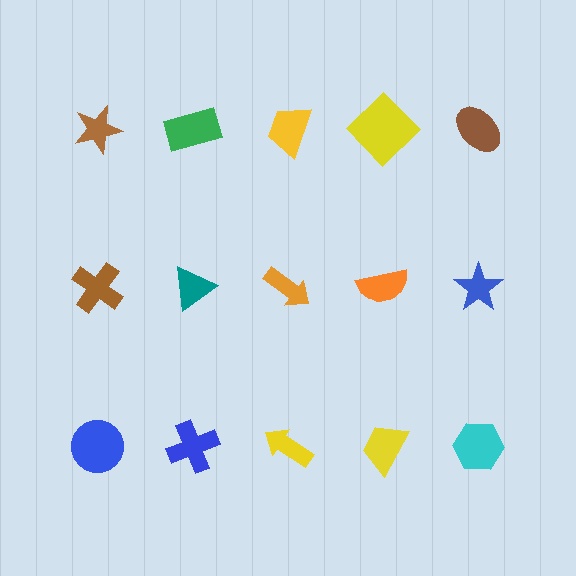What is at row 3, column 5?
A cyan hexagon.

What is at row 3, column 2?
A blue cross.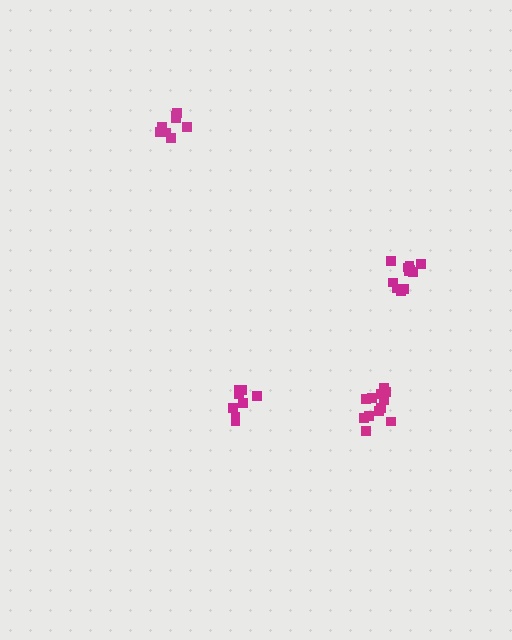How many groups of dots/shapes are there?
There are 4 groups.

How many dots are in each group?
Group 1: 8 dots, Group 2: 12 dots, Group 3: 8 dots, Group 4: 12 dots (40 total).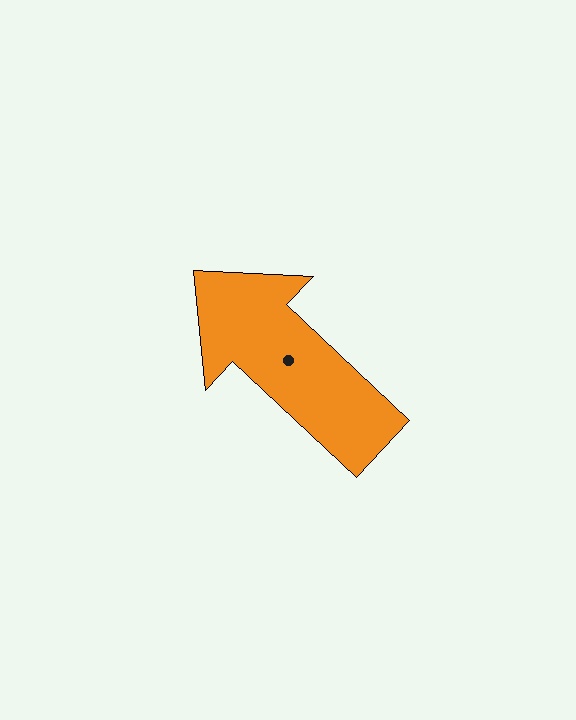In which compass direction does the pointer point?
Northwest.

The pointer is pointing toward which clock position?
Roughly 10 o'clock.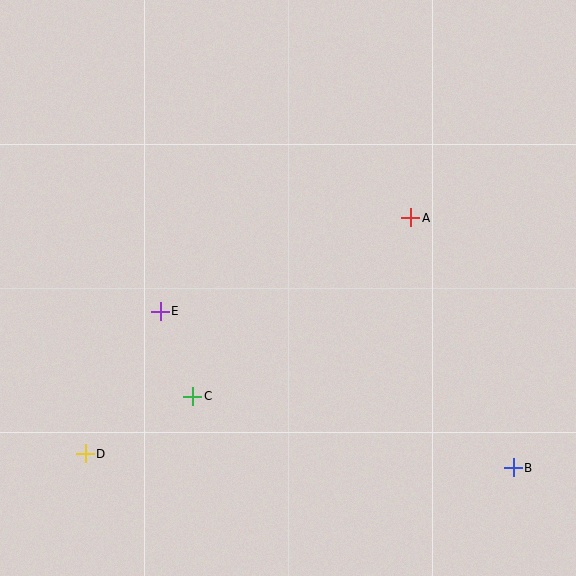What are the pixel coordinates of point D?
Point D is at (85, 454).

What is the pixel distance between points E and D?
The distance between E and D is 161 pixels.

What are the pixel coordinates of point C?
Point C is at (193, 396).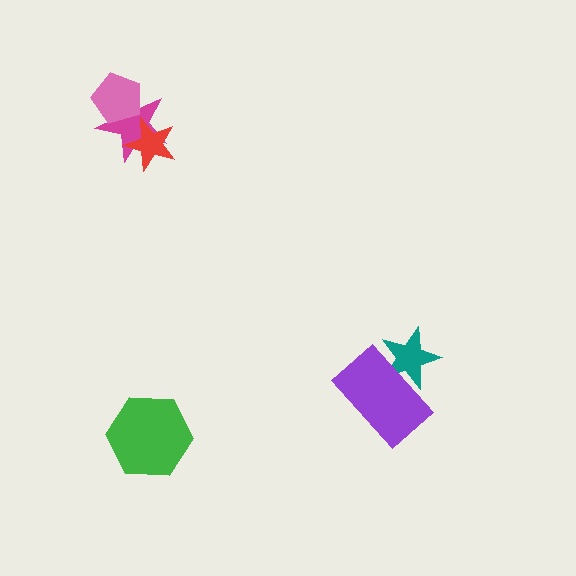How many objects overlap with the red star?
1 object overlaps with the red star.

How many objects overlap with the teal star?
1 object overlaps with the teal star.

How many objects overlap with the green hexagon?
0 objects overlap with the green hexagon.